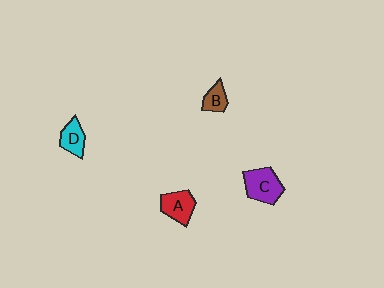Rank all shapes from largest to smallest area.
From largest to smallest: C (purple), A (red), D (cyan), B (brown).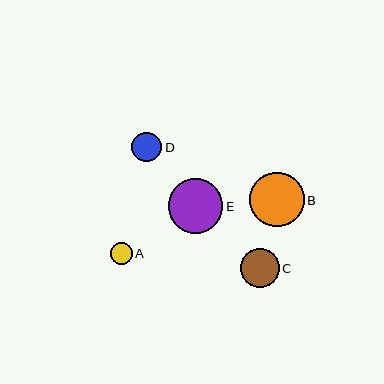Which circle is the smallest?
Circle A is the smallest with a size of approximately 21 pixels.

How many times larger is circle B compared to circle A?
Circle B is approximately 2.5 times the size of circle A.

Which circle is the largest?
Circle E is the largest with a size of approximately 54 pixels.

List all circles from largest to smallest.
From largest to smallest: E, B, C, D, A.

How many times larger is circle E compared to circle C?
Circle E is approximately 1.4 times the size of circle C.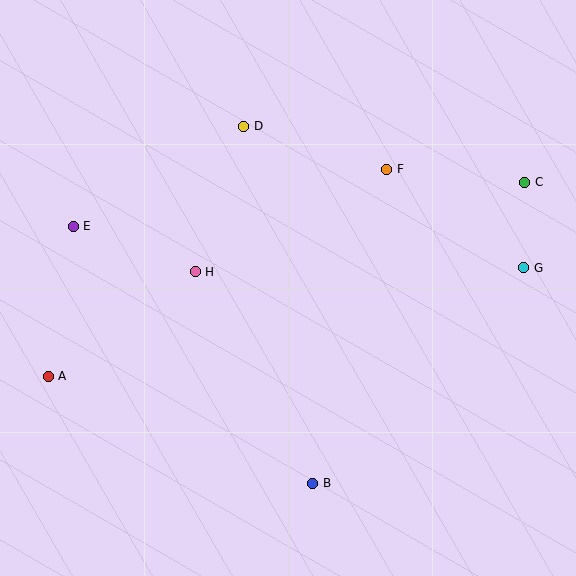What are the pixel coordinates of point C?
Point C is at (525, 182).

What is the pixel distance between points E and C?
The distance between E and C is 454 pixels.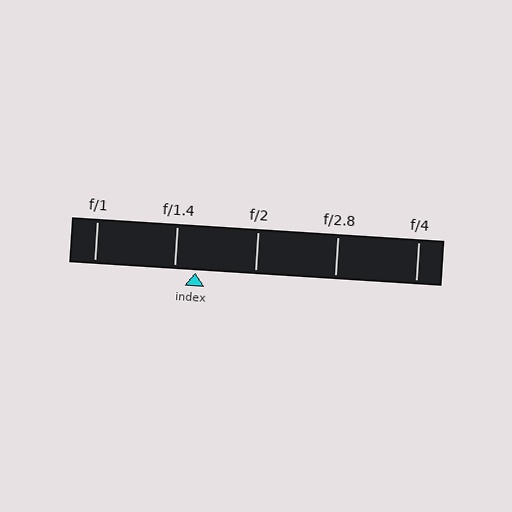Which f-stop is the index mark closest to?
The index mark is closest to f/1.4.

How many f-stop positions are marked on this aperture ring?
There are 5 f-stop positions marked.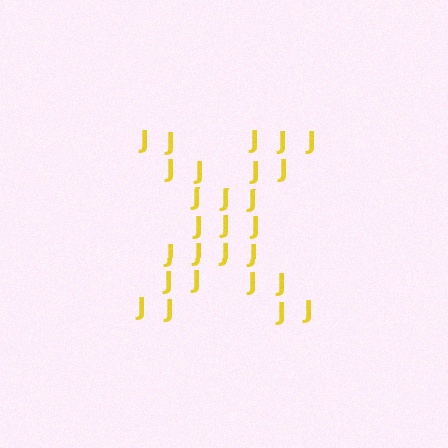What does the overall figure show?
The overall figure shows the letter X.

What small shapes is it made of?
It is made of small letter J's.